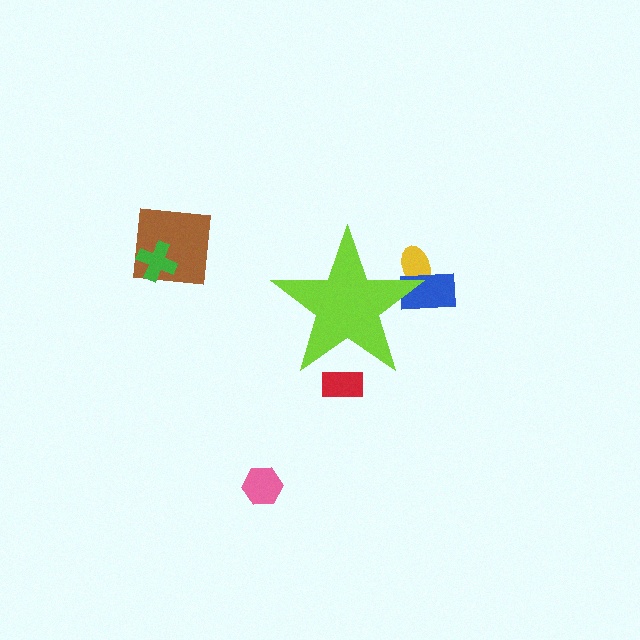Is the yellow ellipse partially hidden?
Yes, the yellow ellipse is partially hidden behind the lime star.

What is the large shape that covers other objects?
A lime star.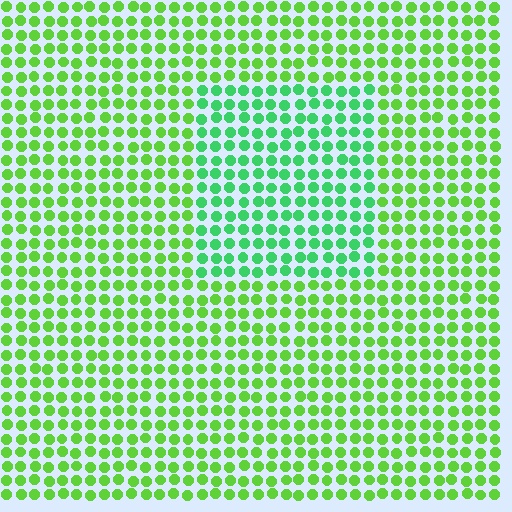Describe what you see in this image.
The image is filled with small lime elements in a uniform arrangement. A rectangle-shaped region is visible where the elements are tinted to a slightly different hue, forming a subtle color boundary.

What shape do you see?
I see a rectangle.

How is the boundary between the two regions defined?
The boundary is defined purely by a slight shift in hue (about 32 degrees). Spacing, size, and orientation are identical on both sides.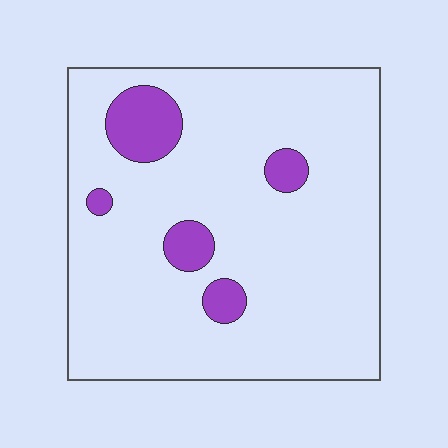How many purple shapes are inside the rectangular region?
5.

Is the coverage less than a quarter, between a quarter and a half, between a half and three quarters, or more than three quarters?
Less than a quarter.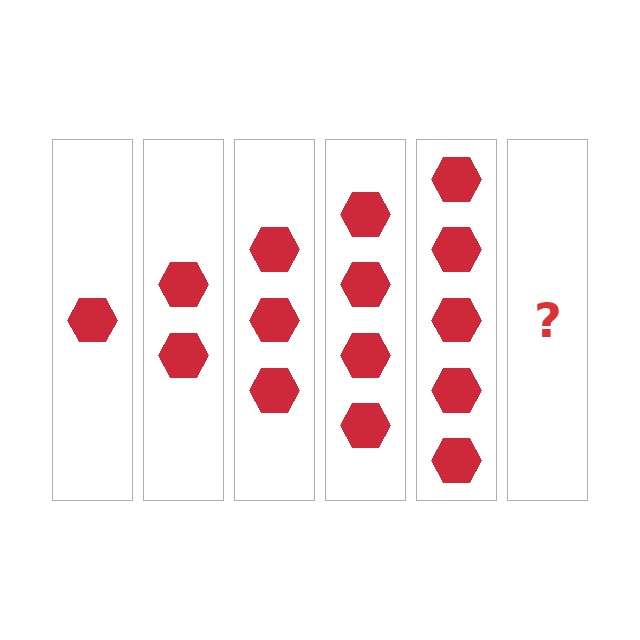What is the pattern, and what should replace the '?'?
The pattern is that each step adds one more hexagon. The '?' should be 6 hexagons.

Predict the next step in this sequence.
The next step is 6 hexagons.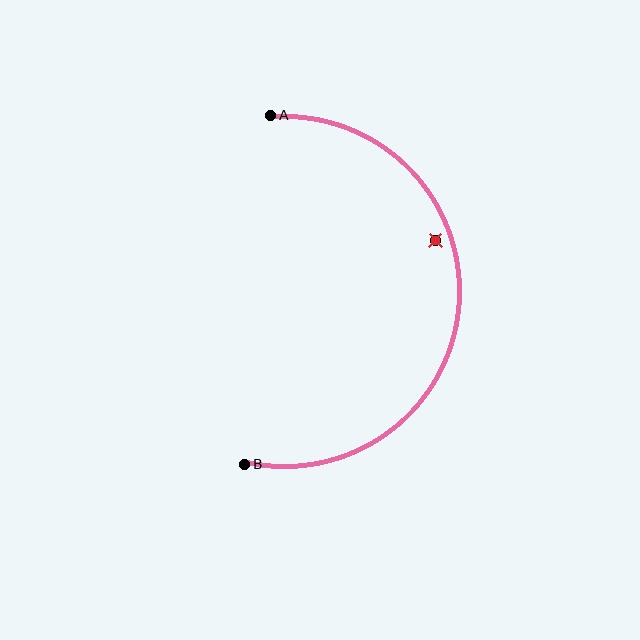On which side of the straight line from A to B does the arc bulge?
The arc bulges to the right of the straight line connecting A and B.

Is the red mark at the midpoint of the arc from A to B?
No — the red mark does not lie on the arc at all. It sits slightly inside the curve.